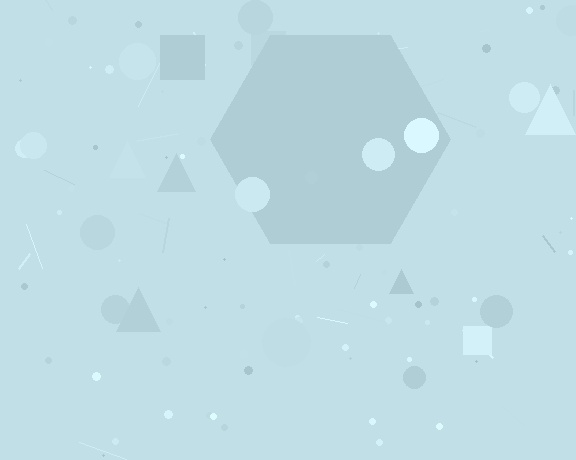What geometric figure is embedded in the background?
A hexagon is embedded in the background.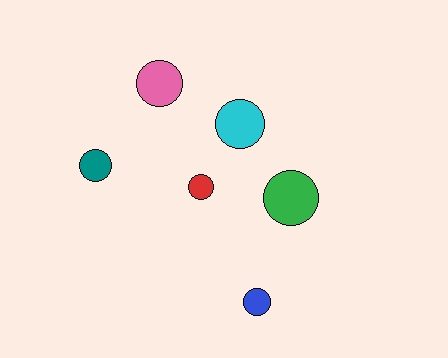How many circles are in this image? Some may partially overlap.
There are 6 circles.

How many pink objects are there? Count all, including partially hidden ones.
There is 1 pink object.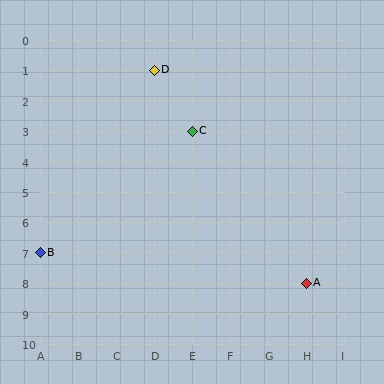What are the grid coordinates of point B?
Point B is at grid coordinates (A, 7).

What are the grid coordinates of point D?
Point D is at grid coordinates (D, 1).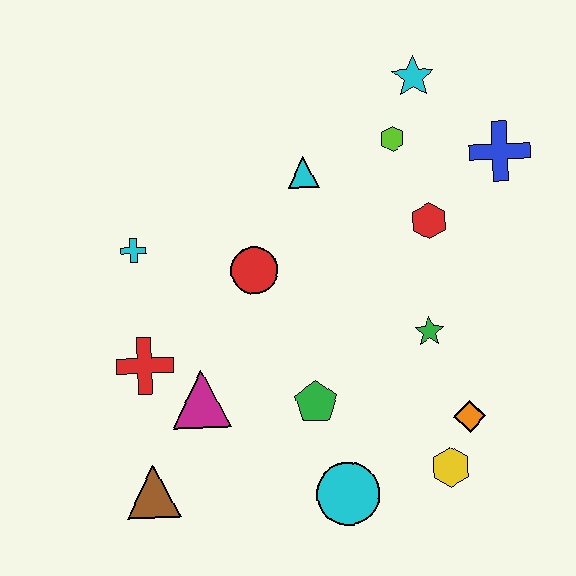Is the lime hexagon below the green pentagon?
No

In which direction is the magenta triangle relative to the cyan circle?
The magenta triangle is to the left of the cyan circle.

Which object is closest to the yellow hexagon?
The orange diamond is closest to the yellow hexagon.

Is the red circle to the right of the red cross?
Yes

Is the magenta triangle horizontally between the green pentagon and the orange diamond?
No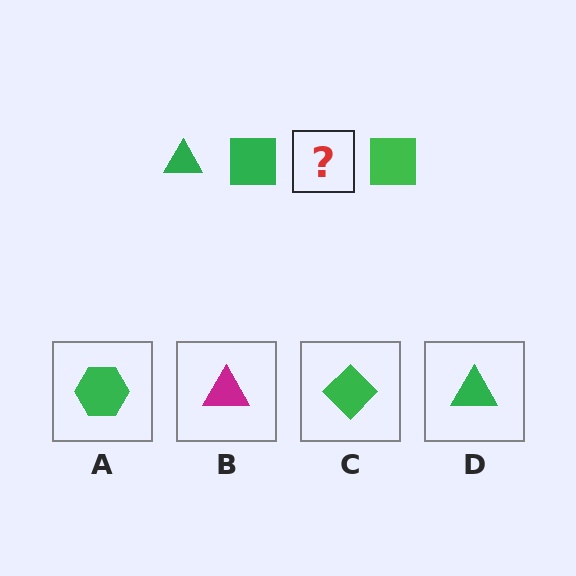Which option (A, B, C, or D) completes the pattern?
D.